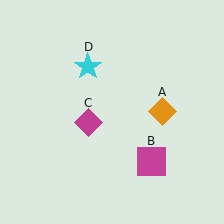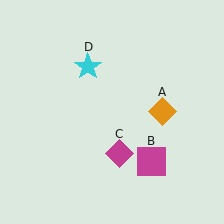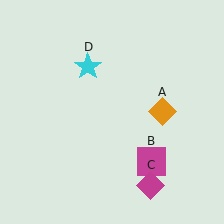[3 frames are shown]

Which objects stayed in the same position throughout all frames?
Orange diamond (object A) and magenta square (object B) and cyan star (object D) remained stationary.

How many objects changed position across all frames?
1 object changed position: magenta diamond (object C).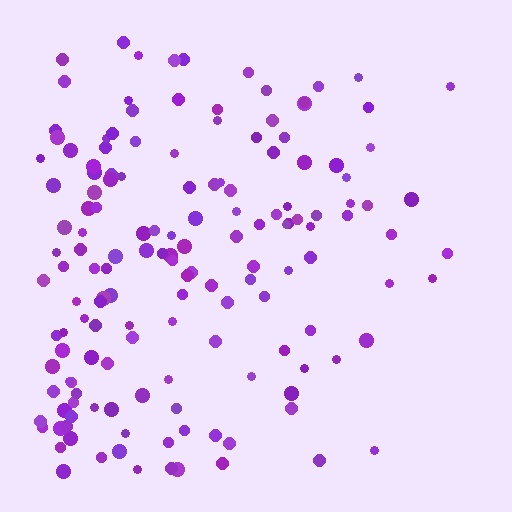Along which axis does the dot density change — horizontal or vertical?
Horizontal.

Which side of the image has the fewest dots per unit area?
The right.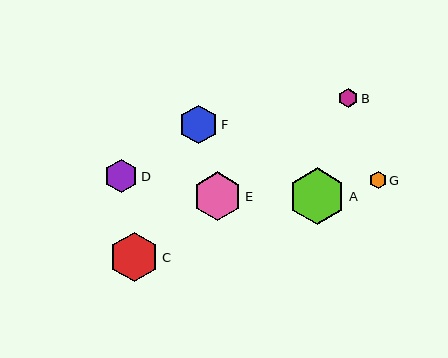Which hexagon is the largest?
Hexagon A is the largest with a size of approximately 57 pixels.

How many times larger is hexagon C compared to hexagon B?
Hexagon C is approximately 2.6 times the size of hexagon B.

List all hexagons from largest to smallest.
From largest to smallest: A, C, E, F, D, B, G.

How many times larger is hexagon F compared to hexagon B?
Hexagon F is approximately 2.0 times the size of hexagon B.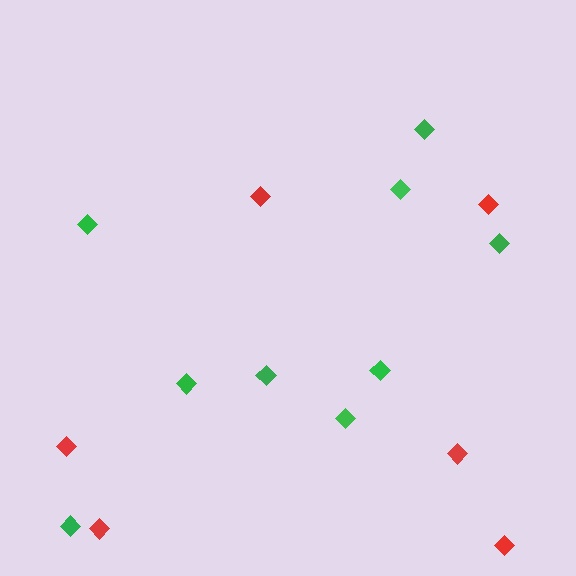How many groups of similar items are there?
There are 2 groups: one group of green diamonds (9) and one group of red diamonds (6).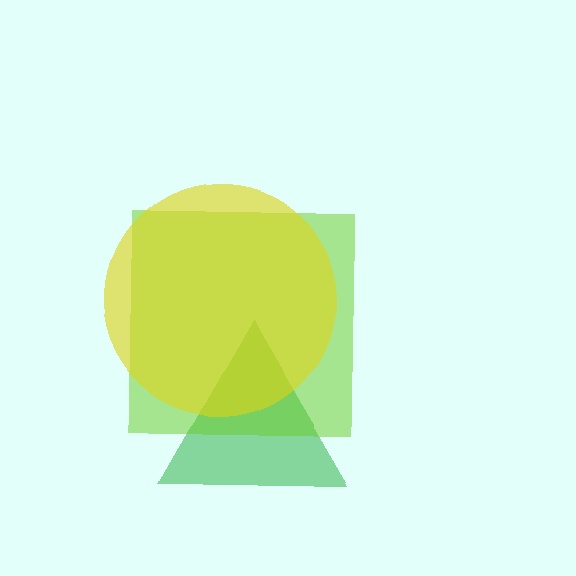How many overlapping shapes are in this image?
There are 3 overlapping shapes in the image.